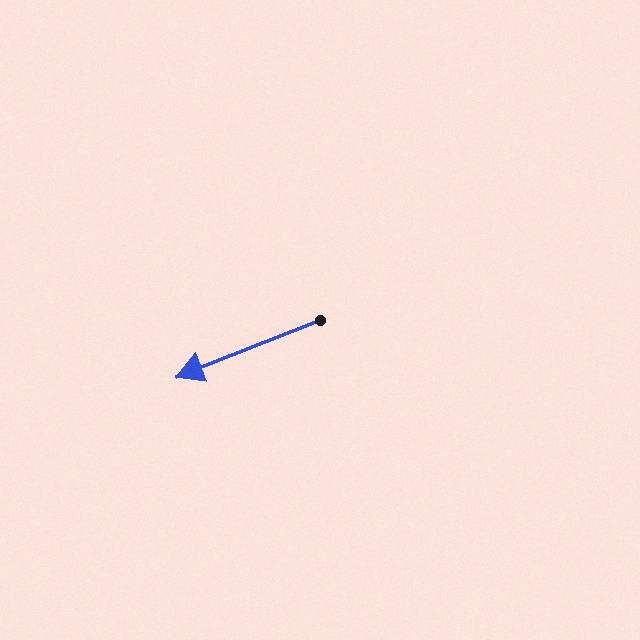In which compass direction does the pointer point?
West.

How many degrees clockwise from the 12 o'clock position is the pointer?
Approximately 248 degrees.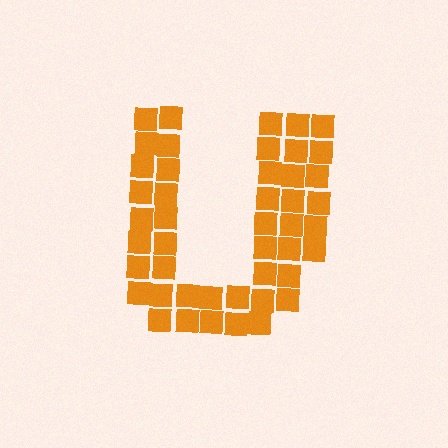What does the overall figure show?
The overall figure shows the letter U.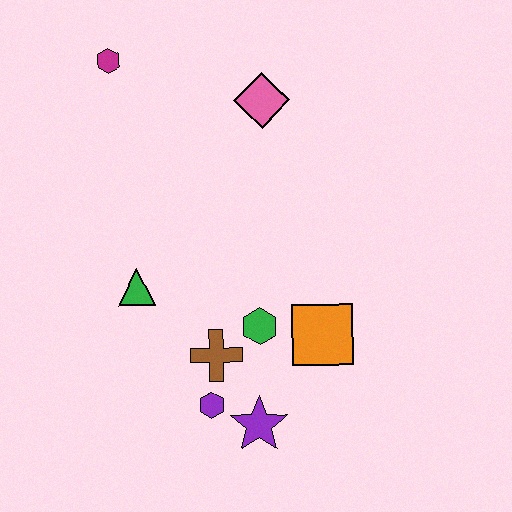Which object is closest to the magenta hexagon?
The pink diamond is closest to the magenta hexagon.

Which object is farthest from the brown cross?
The magenta hexagon is farthest from the brown cross.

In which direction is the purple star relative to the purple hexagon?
The purple star is to the right of the purple hexagon.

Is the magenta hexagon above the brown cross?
Yes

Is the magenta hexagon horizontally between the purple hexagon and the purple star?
No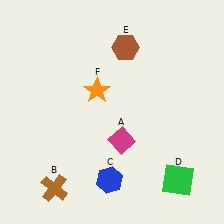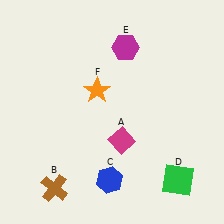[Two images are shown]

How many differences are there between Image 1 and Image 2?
There is 1 difference between the two images.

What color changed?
The hexagon (E) changed from brown in Image 1 to magenta in Image 2.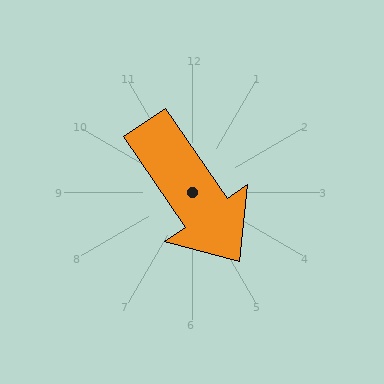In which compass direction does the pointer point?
Southeast.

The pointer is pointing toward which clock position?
Roughly 5 o'clock.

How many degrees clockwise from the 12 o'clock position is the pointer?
Approximately 146 degrees.